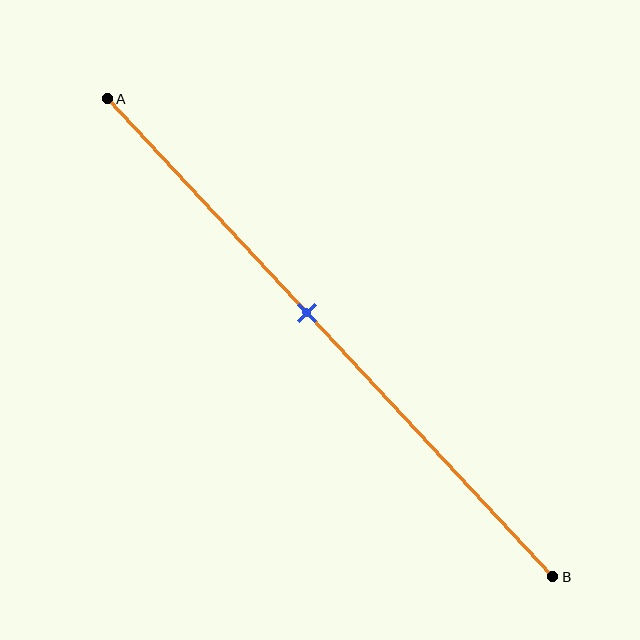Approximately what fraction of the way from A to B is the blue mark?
The blue mark is approximately 45% of the way from A to B.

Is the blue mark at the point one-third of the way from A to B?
No, the mark is at about 45% from A, not at the 33% one-third point.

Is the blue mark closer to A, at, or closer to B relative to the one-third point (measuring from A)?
The blue mark is closer to point B than the one-third point of segment AB.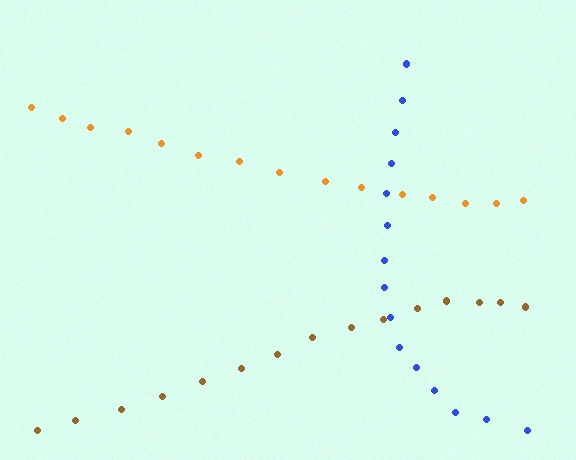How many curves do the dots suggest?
There are 3 distinct paths.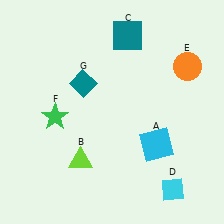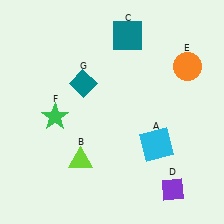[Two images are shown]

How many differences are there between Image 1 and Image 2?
There is 1 difference between the two images.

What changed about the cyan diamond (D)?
In Image 1, D is cyan. In Image 2, it changed to purple.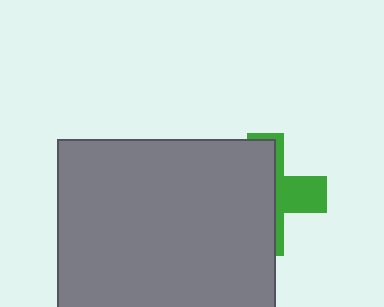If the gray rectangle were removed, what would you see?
You would see the complete green cross.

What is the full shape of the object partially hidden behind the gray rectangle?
The partially hidden object is a green cross.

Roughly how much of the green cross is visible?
A small part of it is visible (roughly 36%).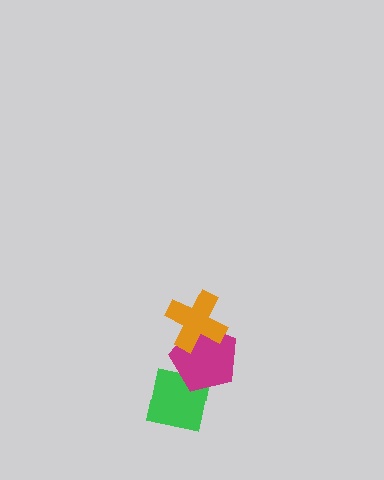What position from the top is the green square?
The green square is 3rd from the top.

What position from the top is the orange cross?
The orange cross is 1st from the top.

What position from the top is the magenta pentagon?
The magenta pentagon is 2nd from the top.